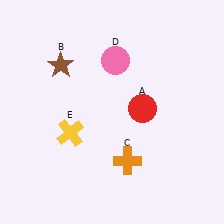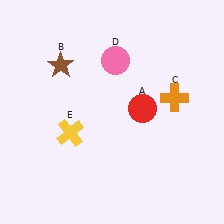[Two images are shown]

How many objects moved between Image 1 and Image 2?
1 object moved between the two images.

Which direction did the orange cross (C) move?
The orange cross (C) moved up.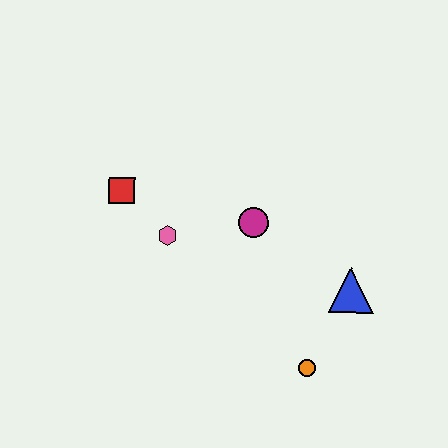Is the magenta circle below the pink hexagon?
No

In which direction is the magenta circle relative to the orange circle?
The magenta circle is above the orange circle.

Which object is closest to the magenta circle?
The pink hexagon is closest to the magenta circle.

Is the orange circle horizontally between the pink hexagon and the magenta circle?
No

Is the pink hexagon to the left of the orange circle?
Yes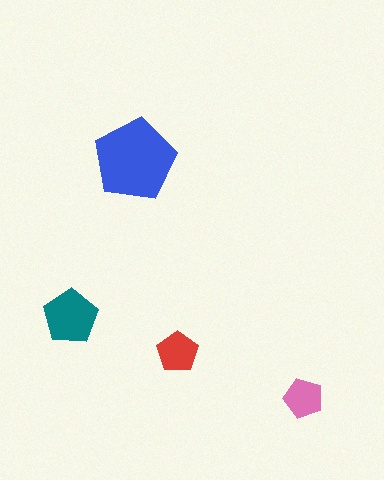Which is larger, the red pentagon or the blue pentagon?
The blue one.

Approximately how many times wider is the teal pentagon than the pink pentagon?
About 1.5 times wider.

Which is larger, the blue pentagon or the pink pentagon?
The blue one.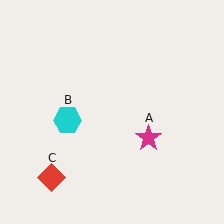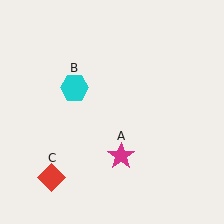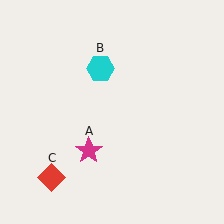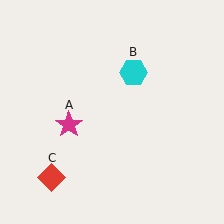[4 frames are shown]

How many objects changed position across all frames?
2 objects changed position: magenta star (object A), cyan hexagon (object B).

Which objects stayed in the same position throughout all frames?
Red diamond (object C) remained stationary.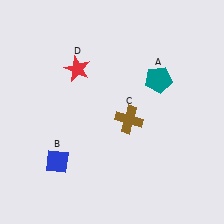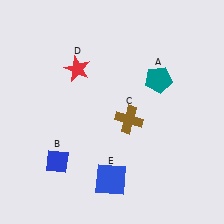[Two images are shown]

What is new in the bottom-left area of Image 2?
A blue square (E) was added in the bottom-left area of Image 2.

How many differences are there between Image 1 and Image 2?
There is 1 difference between the two images.